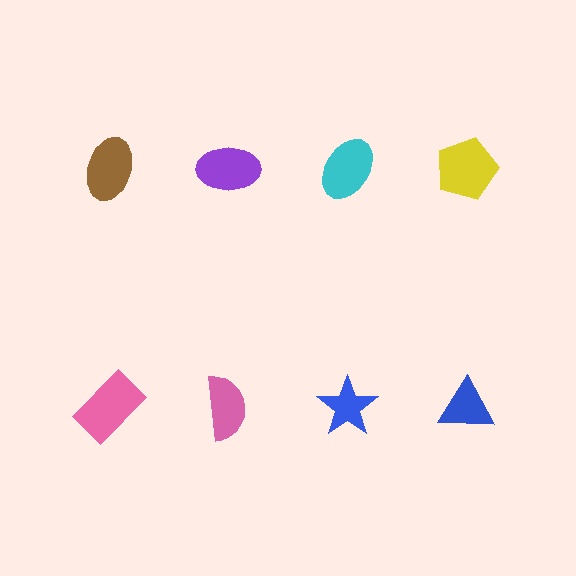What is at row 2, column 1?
A pink rectangle.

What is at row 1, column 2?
A purple ellipse.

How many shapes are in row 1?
4 shapes.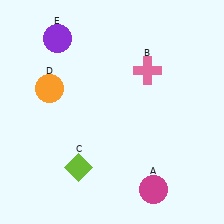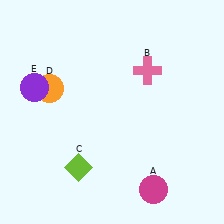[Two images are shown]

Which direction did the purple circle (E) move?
The purple circle (E) moved down.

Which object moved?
The purple circle (E) moved down.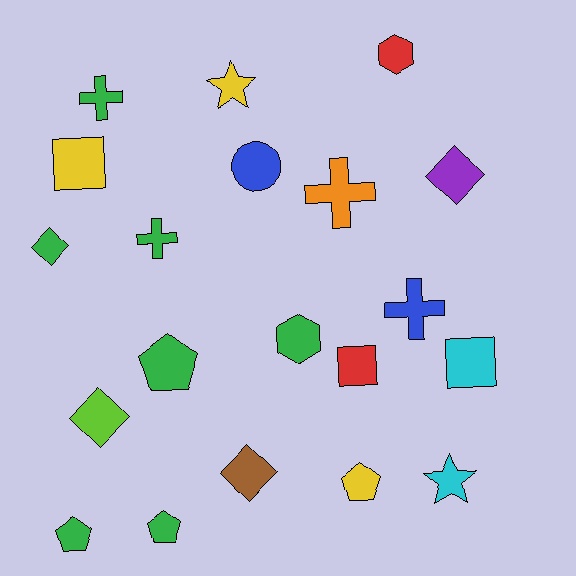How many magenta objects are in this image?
There are no magenta objects.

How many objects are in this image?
There are 20 objects.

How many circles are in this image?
There is 1 circle.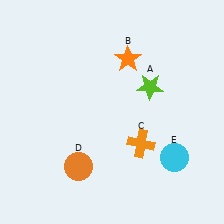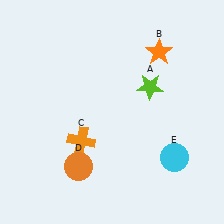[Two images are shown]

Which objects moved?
The objects that moved are: the orange star (B), the orange cross (C).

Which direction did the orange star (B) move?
The orange star (B) moved right.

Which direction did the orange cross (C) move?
The orange cross (C) moved left.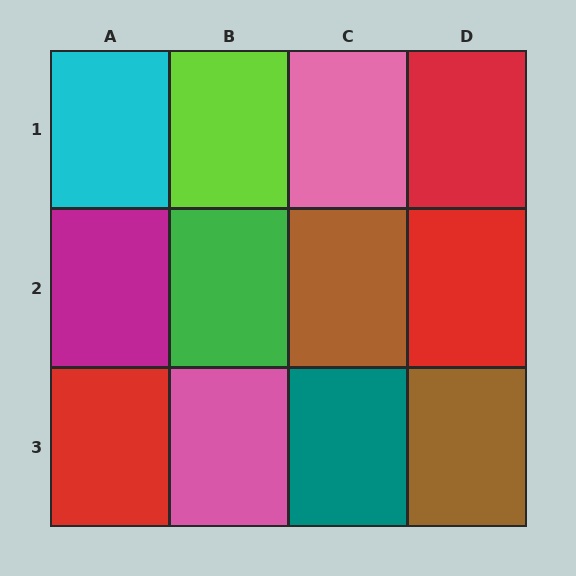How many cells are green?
1 cell is green.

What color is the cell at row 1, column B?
Lime.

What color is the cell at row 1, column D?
Red.